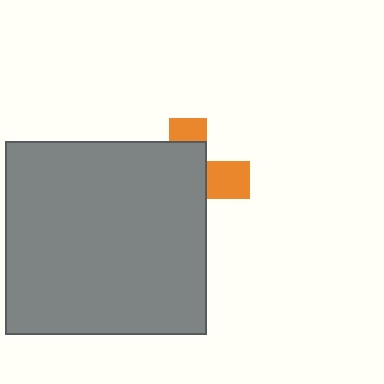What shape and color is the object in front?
The object in front is a gray rectangle.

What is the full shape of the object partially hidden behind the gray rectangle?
The partially hidden object is an orange cross.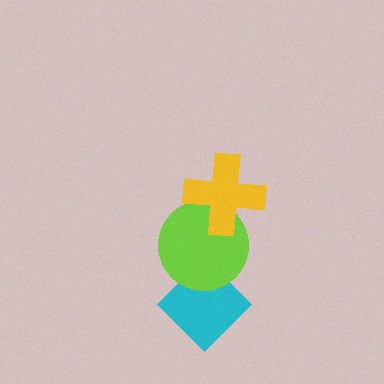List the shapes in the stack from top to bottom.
From top to bottom: the yellow cross, the lime circle, the cyan diamond.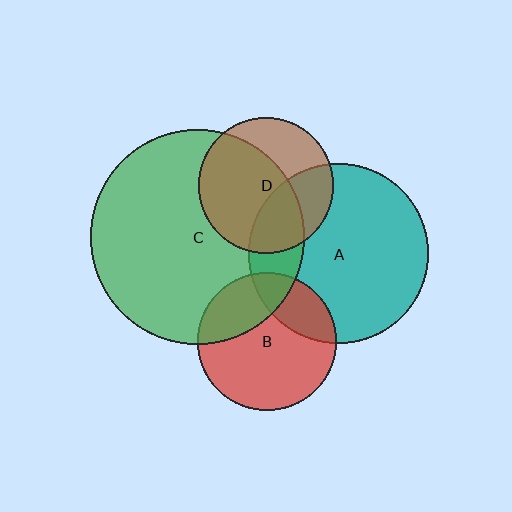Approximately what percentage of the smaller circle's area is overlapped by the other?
Approximately 65%.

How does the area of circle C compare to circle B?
Approximately 2.4 times.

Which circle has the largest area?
Circle C (green).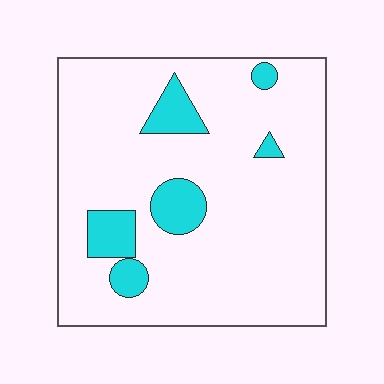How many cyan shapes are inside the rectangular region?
6.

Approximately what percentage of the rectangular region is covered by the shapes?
Approximately 15%.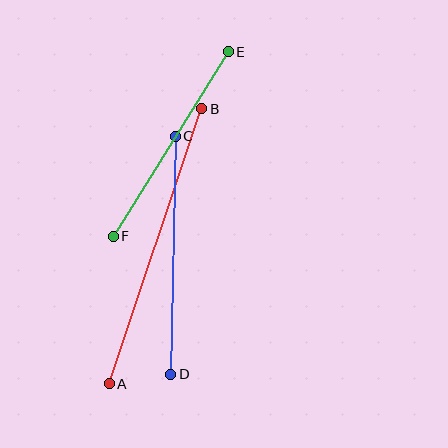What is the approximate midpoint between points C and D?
The midpoint is at approximately (173, 255) pixels.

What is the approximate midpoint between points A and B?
The midpoint is at approximately (156, 246) pixels.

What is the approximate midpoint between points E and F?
The midpoint is at approximately (171, 144) pixels.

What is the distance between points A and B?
The distance is approximately 290 pixels.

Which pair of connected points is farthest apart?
Points A and B are farthest apart.